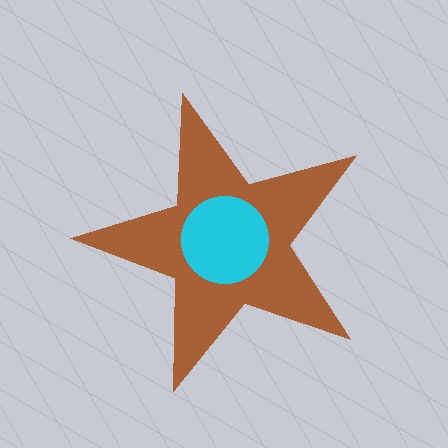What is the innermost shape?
The cyan circle.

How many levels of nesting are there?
2.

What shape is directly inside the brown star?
The cyan circle.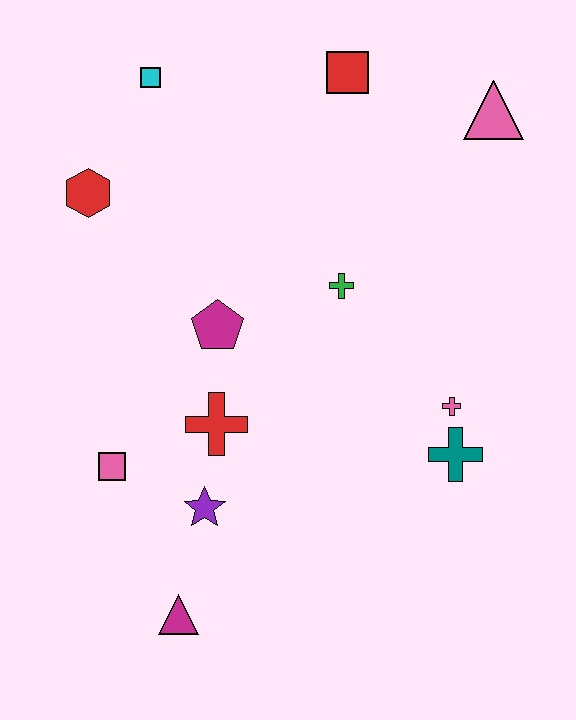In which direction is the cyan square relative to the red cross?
The cyan square is above the red cross.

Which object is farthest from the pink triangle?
The magenta triangle is farthest from the pink triangle.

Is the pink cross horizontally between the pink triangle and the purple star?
Yes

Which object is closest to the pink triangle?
The red square is closest to the pink triangle.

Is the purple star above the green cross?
No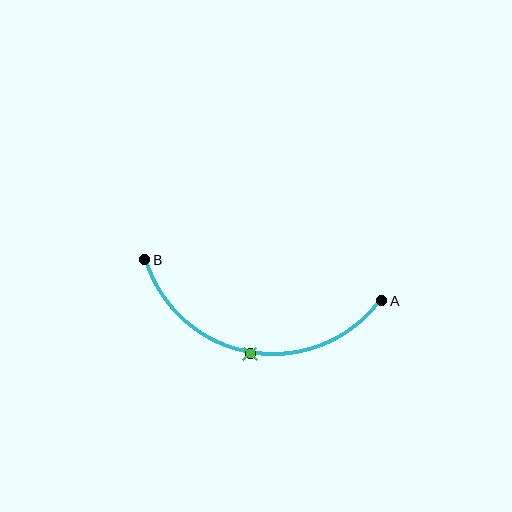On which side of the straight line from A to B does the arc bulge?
The arc bulges below the straight line connecting A and B.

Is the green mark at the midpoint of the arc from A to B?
Yes. The green mark lies on the arc at equal arc-length from both A and B — it is the arc midpoint.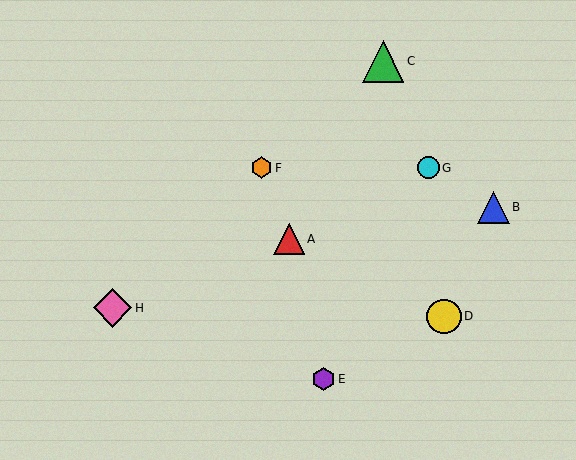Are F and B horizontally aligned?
No, F is at y≈168 and B is at y≈207.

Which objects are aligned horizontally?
Objects F, G are aligned horizontally.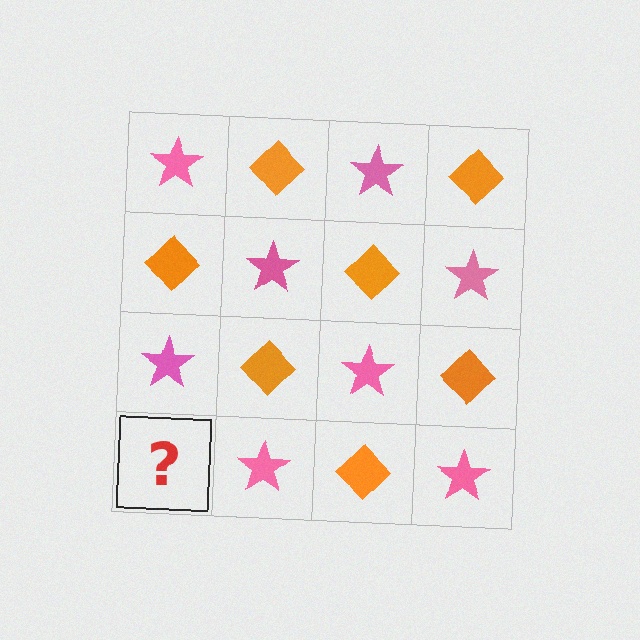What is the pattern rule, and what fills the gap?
The rule is that it alternates pink star and orange diamond in a checkerboard pattern. The gap should be filled with an orange diamond.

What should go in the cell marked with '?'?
The missing cell should contain an orange diamond.